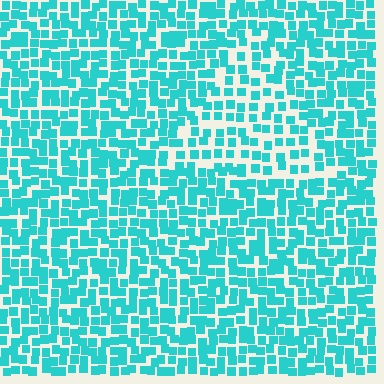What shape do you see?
I see a triangle.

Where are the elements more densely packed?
The elements are more densely packed outside the triangle boundary.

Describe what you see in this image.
The image contains small cyan elements arranged at two different densities. A triangle-shaped region is visible where the elements are less densely packed than the surrounding area.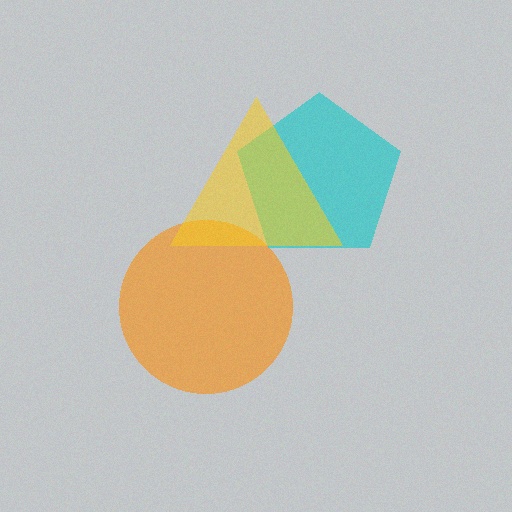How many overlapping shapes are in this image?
There are 3 overlapping shapes in the image.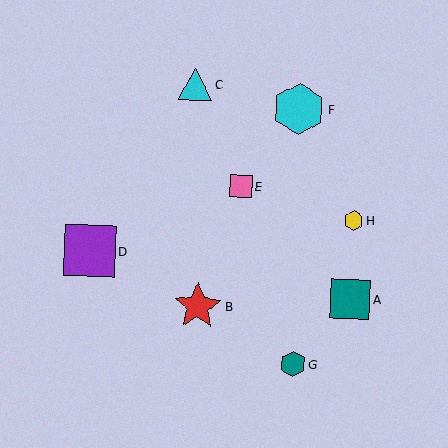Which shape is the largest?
The cyan hexagon (labeled F) is the largest.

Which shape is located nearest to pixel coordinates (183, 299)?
The red star (labeled B) at (198, 306) is nearest to that location.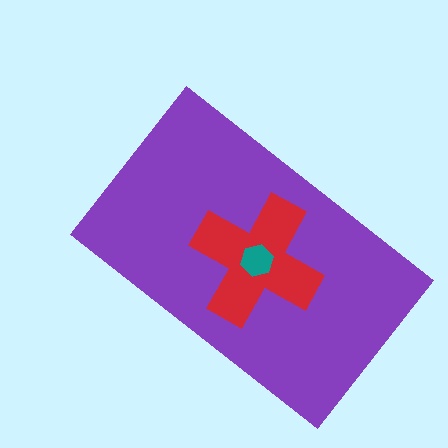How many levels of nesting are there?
3.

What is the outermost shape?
The purple rectangle.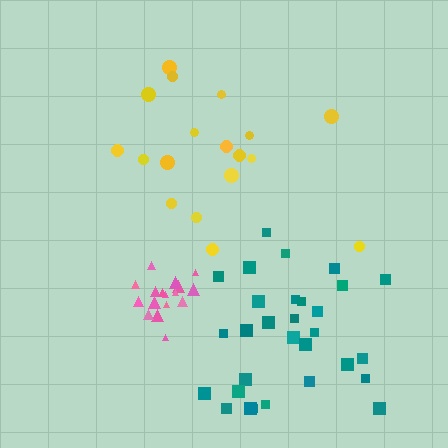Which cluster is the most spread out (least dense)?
Yellow.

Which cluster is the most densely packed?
Pink.